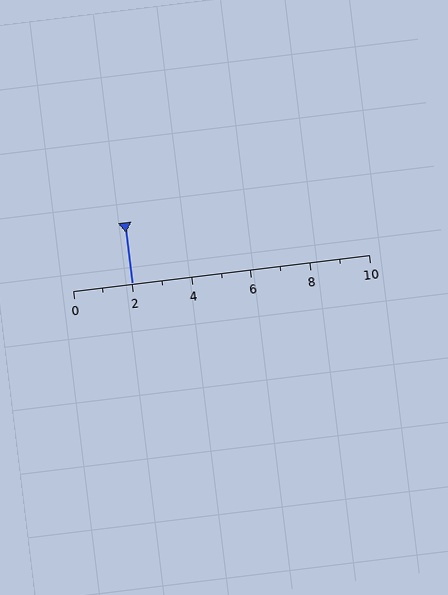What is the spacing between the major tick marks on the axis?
The major ticks are spaced 2 apart.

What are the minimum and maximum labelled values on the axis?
The axis runs from 0 to 10.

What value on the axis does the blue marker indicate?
The marker indicates approximately 2.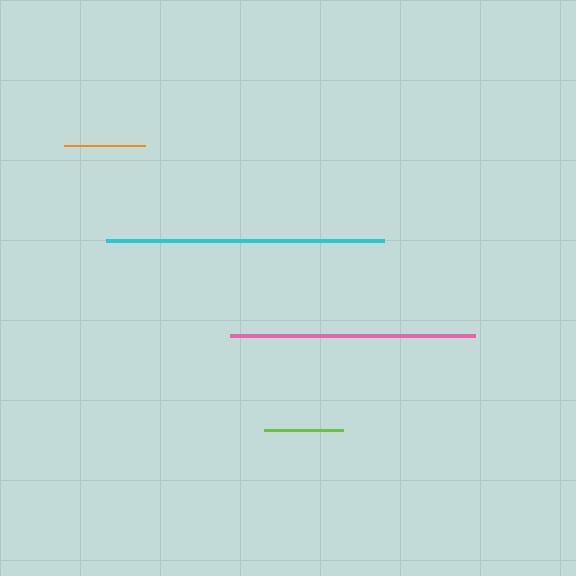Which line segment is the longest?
The cyan line is the longest at approximately 279 pixels.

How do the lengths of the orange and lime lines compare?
The orange and lime lines are approximately the same length.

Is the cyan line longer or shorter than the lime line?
The cyan line is longer than the lime line.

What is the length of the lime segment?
The lime segment is approximately 78 pixels long.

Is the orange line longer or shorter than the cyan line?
The cyan line is longer than the orange line.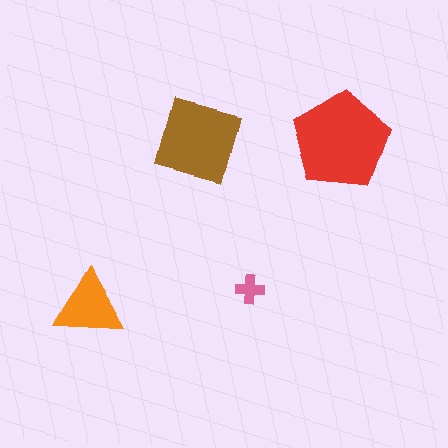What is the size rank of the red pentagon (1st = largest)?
1st.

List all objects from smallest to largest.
The pink cross, the orange triangle, the brown square, the red pentagon.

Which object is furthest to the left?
The orange triangle is leftmost.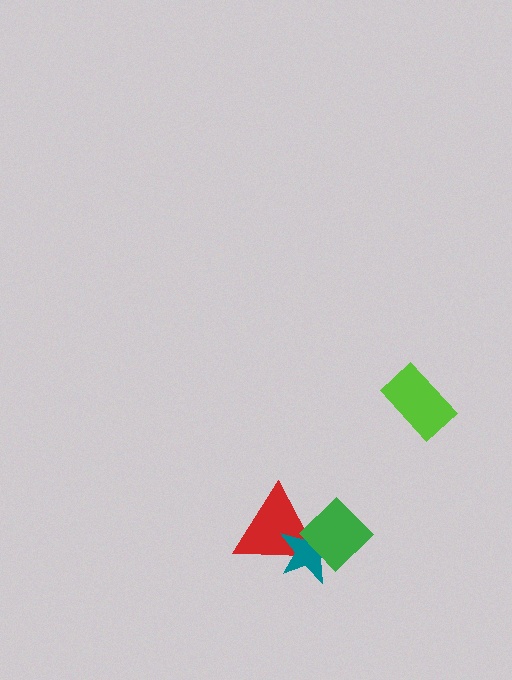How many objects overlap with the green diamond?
2 objects overlap with the green diamond.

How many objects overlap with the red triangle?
2 objects overlap with the red triangle.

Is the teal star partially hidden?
Yes, it is partially covered by another shape.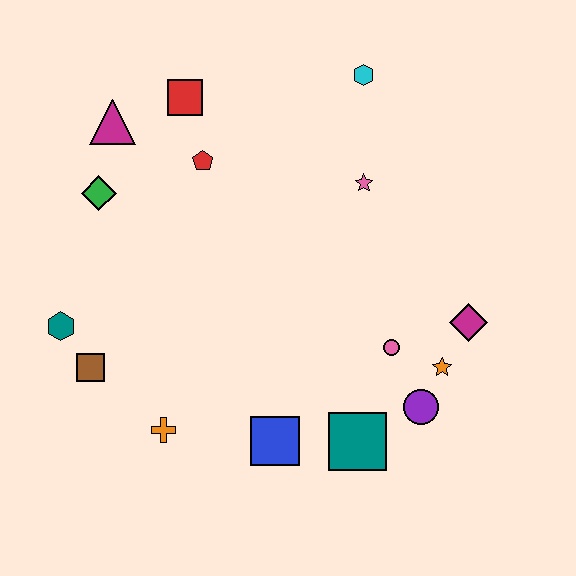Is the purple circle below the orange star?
Yes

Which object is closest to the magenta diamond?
The orange star is closest to the magenta diamond.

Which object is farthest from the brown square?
The cyan hexagon is farthest from the brown square.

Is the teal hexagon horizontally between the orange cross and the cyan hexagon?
No